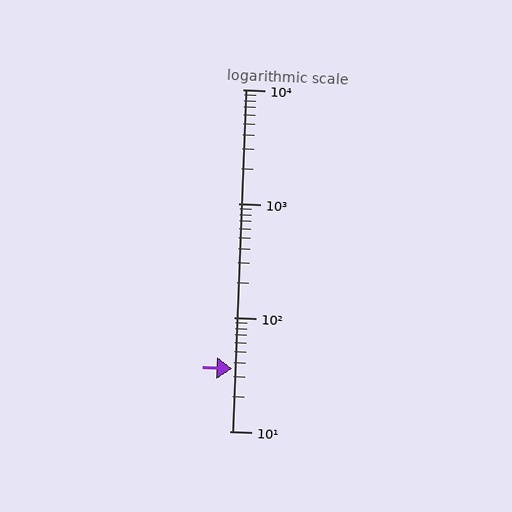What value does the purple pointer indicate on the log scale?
The pointer indicates approximately 35.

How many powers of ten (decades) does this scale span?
The scale spans 3 decades, from 10 to 10000.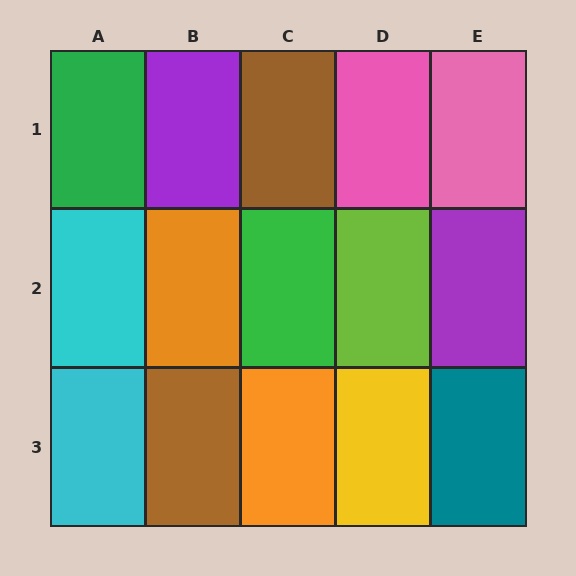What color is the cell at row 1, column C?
Brown.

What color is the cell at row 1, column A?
Green.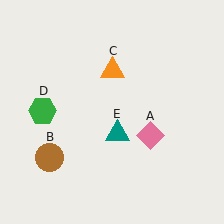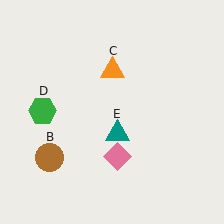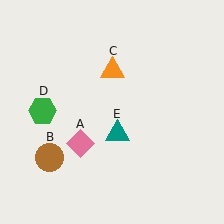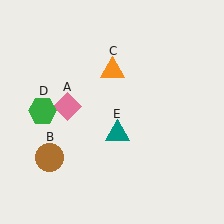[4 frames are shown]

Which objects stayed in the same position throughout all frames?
Brown circle (object B) and orange triangle (object C) and green hexagon (object D) and teal triangle (object E) remained stationary.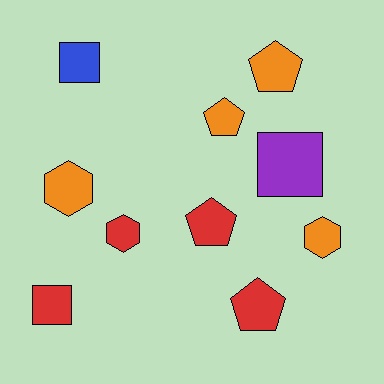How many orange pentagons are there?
There are 2 orange pentagons.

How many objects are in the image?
There are 10 objects.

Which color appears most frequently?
Orange, with 4 objects.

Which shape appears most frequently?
Pentagon, with 4 objects.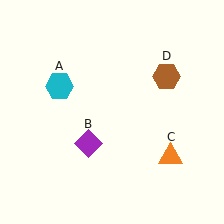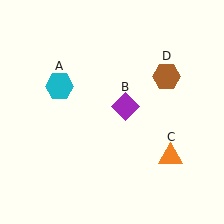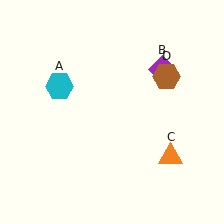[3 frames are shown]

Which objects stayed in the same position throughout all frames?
Cyan hexagon (object A) and orange triangle (object C) and brown hexagon (object D) remained stationary.